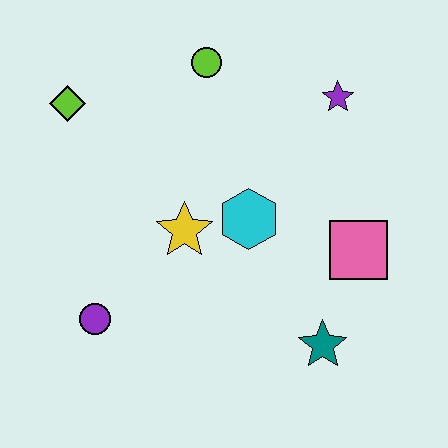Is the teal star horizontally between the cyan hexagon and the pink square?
Yes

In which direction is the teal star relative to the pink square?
The teal star is below the pink square.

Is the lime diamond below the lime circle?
Yes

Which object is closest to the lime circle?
The purple star is closest to the lime circle.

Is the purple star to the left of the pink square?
Yes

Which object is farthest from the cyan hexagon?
The lime diamond is farthest from the cyan hexagon.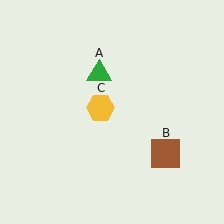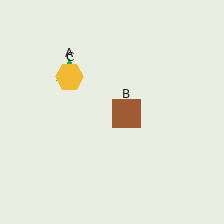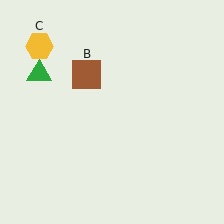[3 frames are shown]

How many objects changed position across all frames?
3 objects changed position: green triangle (object A), brown square (object B), yellow hexagon (object C).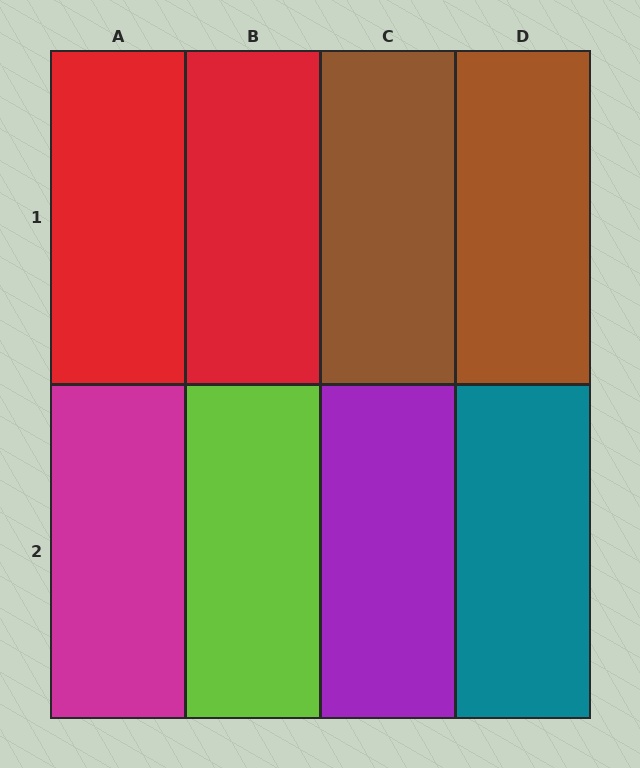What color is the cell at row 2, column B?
Lime.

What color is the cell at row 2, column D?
Teal.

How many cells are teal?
1 cell is teal.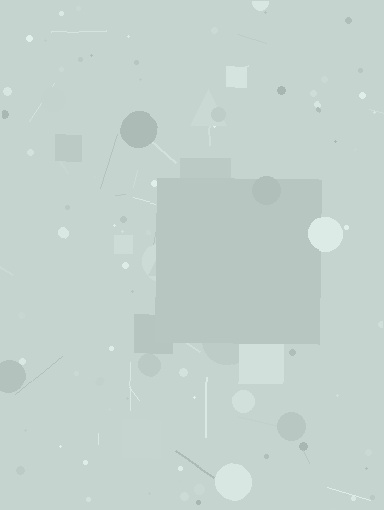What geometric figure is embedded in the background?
A square is embedded in the background.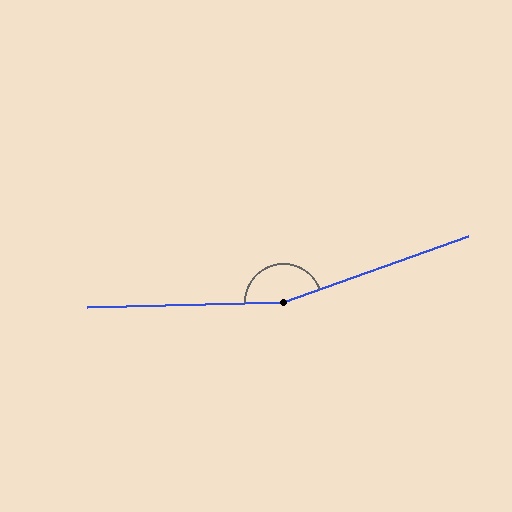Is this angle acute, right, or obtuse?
It is obtuse.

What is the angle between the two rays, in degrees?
Approximately 162 degrees.